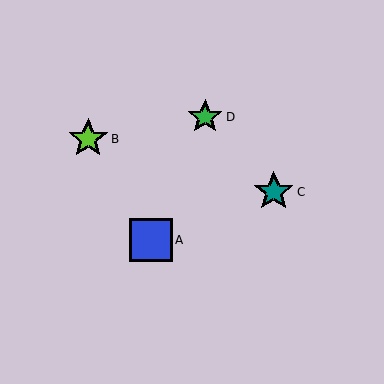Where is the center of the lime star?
The center of the lime star is at (88, 139).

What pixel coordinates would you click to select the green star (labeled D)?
Click at (205, 117) to select the green star D.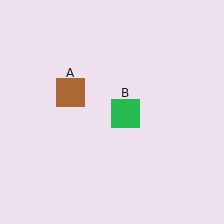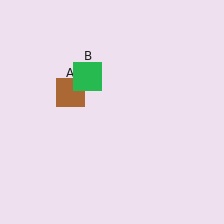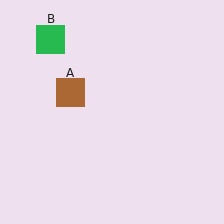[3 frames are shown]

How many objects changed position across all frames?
1 object changed position: green square (object B).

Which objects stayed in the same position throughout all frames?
Brown square (object A) remained stationary.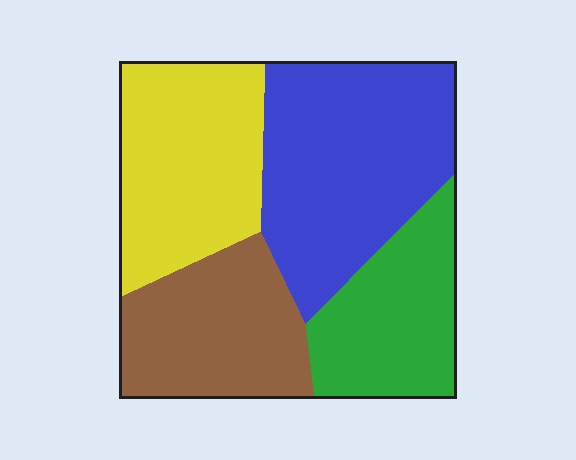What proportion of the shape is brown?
Brown covers around 20% of the shape.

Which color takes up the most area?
Blue, at roughly 35%.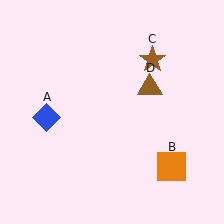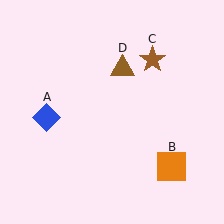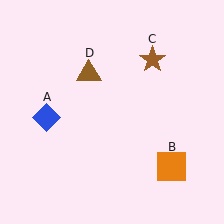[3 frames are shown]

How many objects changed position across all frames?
1 object changed position: brown triangle (object D).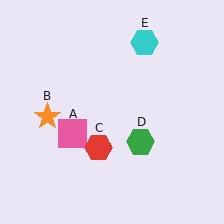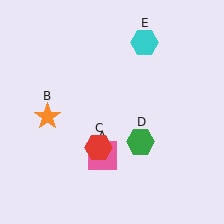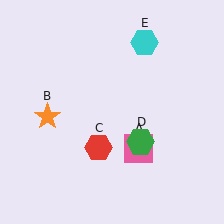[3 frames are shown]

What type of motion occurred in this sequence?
The pink square (object A) rotated counterclockwise around the center of the scene.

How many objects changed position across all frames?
1 object changed position: pink square (object A).